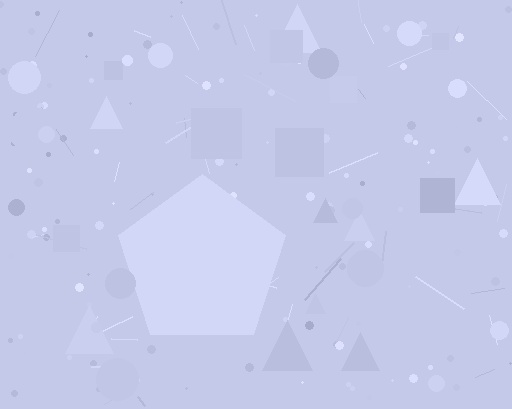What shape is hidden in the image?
A pentagon is hidden in the image.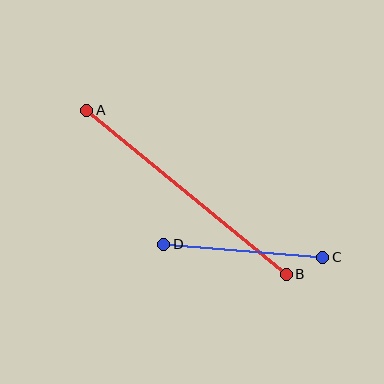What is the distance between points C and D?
The distance is approximately 160 pixels.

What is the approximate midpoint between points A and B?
The midpoint is at approximately (186, 192) pixels.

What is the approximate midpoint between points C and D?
The midpoint is at approximately (243, 251) pixels.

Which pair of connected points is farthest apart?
Points A and B are farthest apart.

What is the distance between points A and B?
The distance is approximately 258 pixels.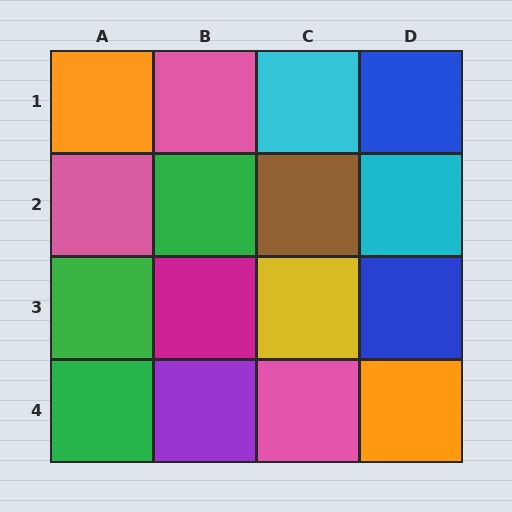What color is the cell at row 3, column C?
Yellow.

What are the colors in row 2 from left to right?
Pink, green, brown, cyan.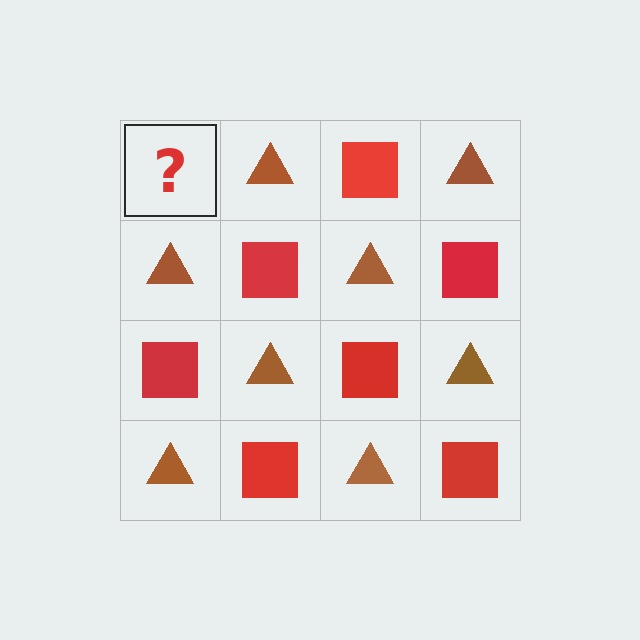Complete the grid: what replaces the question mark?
The question mark should be replaced with a red square.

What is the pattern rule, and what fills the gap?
The rule is that it alternates red square and brown triangle in a checkerboard pattern. The gap should be filled with a red square.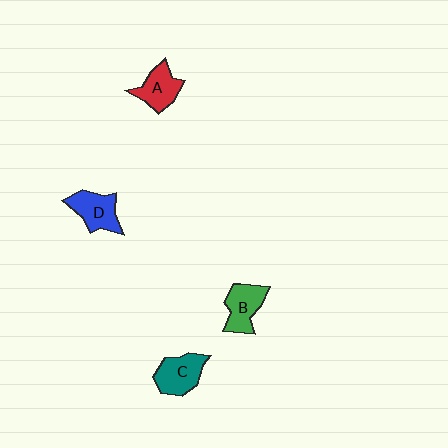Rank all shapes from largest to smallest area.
From largest to smallest: C (teal), D (blue), B (green), A (red).